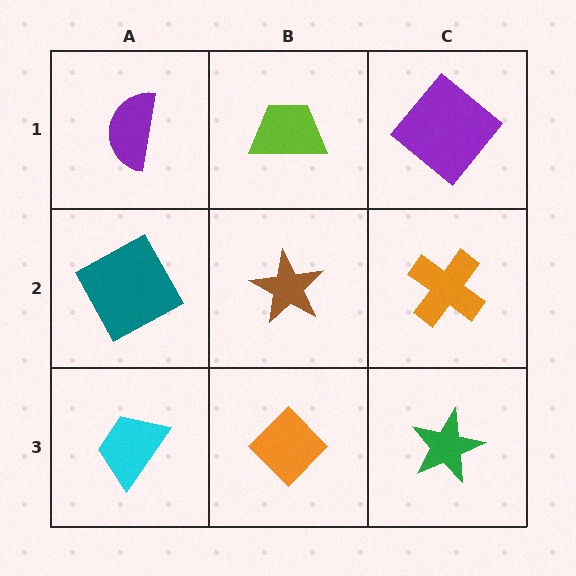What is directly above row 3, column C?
An orange cross.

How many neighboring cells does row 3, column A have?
2.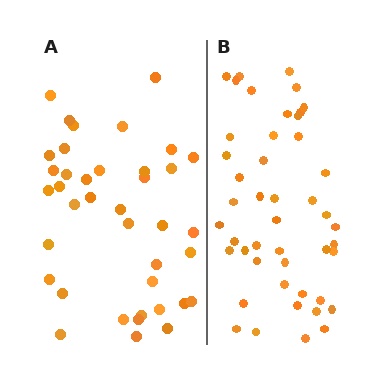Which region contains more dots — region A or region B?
Region B (the right region) has more dots.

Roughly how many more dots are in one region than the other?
Region B has roughly 8 or so more dots than region A.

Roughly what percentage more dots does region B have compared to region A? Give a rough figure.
About 20% more.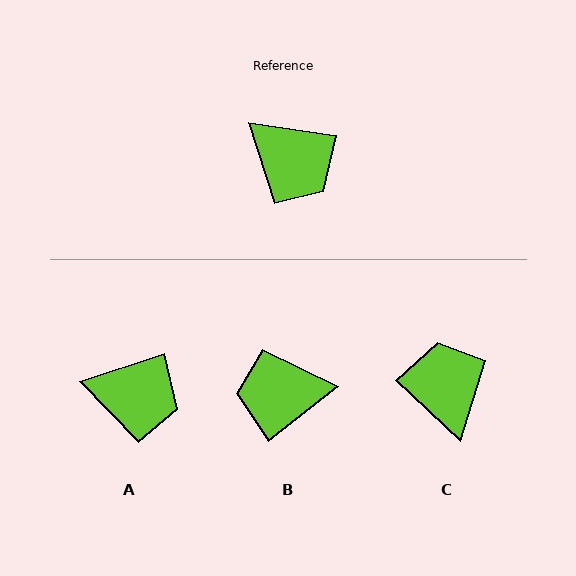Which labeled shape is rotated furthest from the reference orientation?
C, about 146 degrees away.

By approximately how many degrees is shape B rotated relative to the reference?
Approximately 134 degrees clockwise.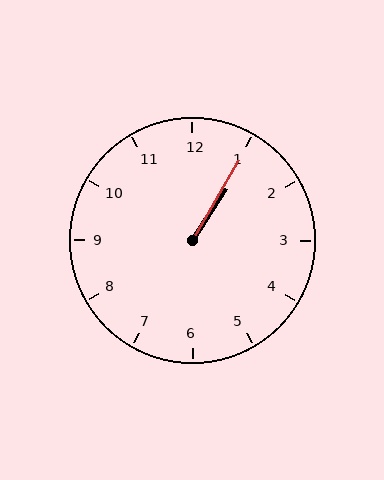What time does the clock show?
1:05.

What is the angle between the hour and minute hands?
Approximately 2 degrees.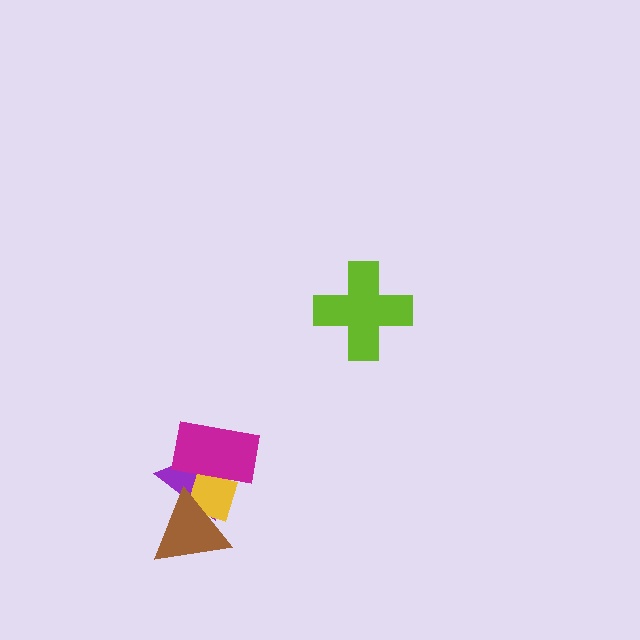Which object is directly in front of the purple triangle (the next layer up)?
The yellow diamond is directly in front of the purple triangle.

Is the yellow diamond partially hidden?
Yes, it is partially covered by another shape.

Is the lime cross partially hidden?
No, no other shape covers it.